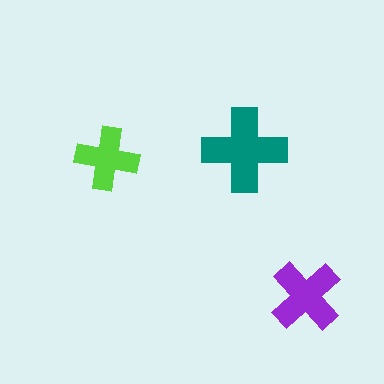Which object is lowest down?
The purple cross is bottommost.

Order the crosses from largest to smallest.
the teal one, the purple one, the lime one.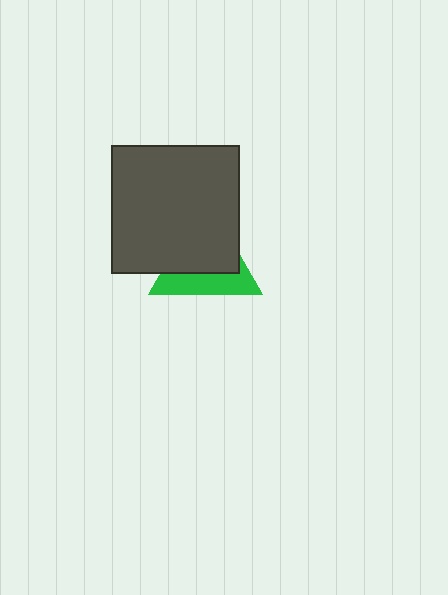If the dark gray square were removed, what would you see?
You would see the complete green triangle.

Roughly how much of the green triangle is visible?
A small part of it is visible (roughly 41%).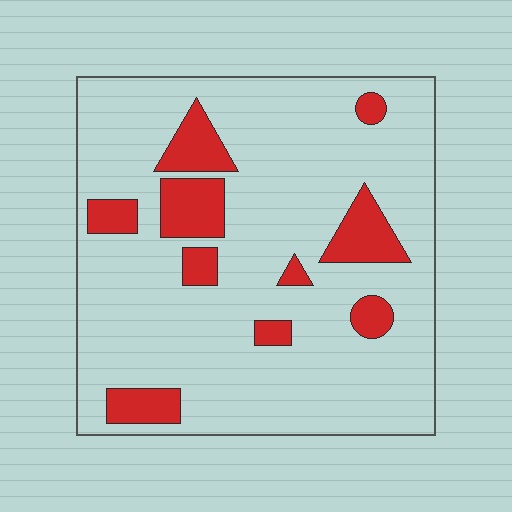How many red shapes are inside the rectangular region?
10.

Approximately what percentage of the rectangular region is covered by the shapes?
Approximately 15%.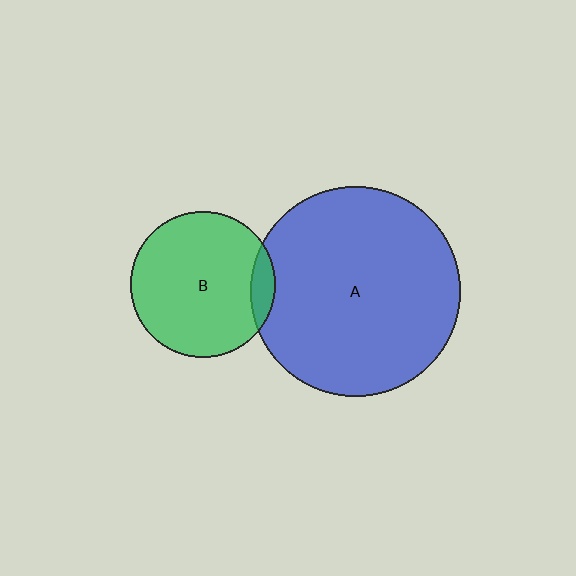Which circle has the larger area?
Circle A (blue).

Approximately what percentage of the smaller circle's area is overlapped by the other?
Approximately 10%.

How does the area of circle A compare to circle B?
Approximately 2.1 times.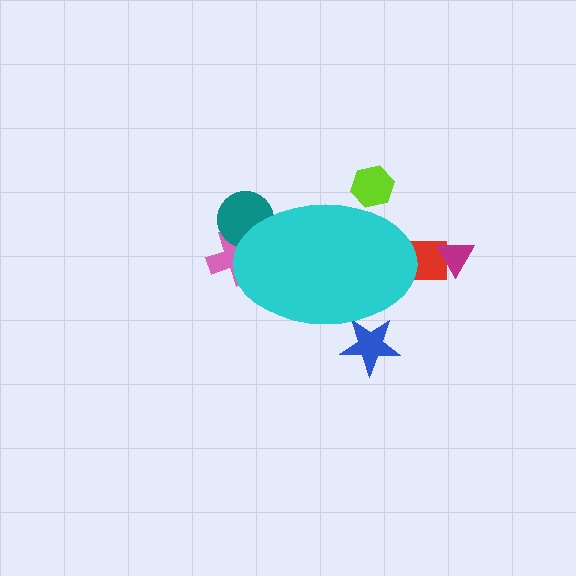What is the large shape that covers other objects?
A cyan ellipse.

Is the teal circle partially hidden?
Yes, the teal circle is partially hidden behind the cyan ellipse.